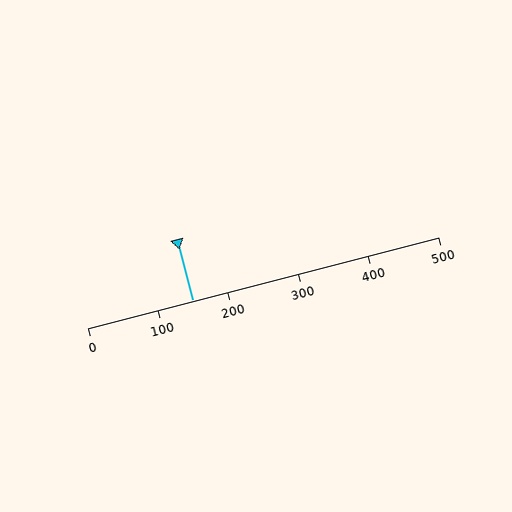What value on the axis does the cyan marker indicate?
The marker indicates approximately 150.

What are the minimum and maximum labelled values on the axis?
The axis runs from 0 to 500.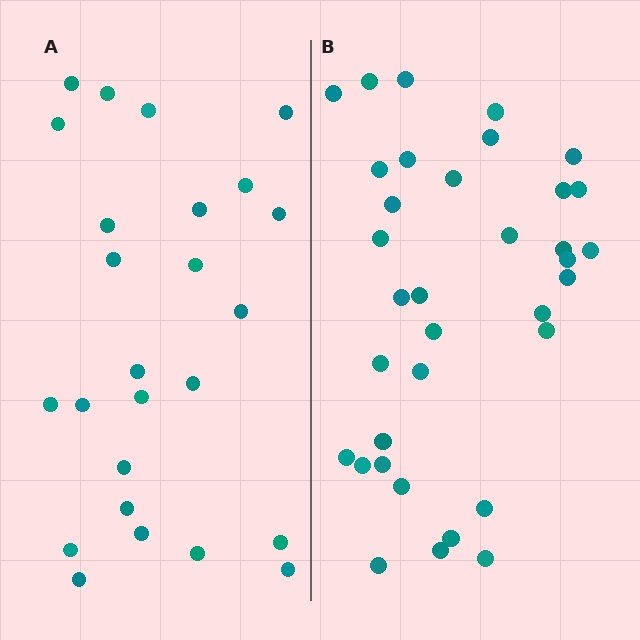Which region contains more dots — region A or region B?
Region B (the right region) has more dots.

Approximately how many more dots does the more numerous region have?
Region B has roughly 10 or so more dots than region A.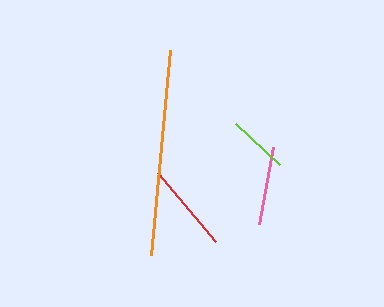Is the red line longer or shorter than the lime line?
The red line is longer than the lime line.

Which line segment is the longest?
The orange line is the longest at approximately 206 pixels.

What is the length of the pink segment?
The pink segment is approximately 78 pixels long.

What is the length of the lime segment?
The lime segment is approximately 61 pixels long.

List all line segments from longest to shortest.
From longest to shortest: orange, red, pink, lime.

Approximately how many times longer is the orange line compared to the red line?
The orange line is approximately 2.3 times the length of the red line.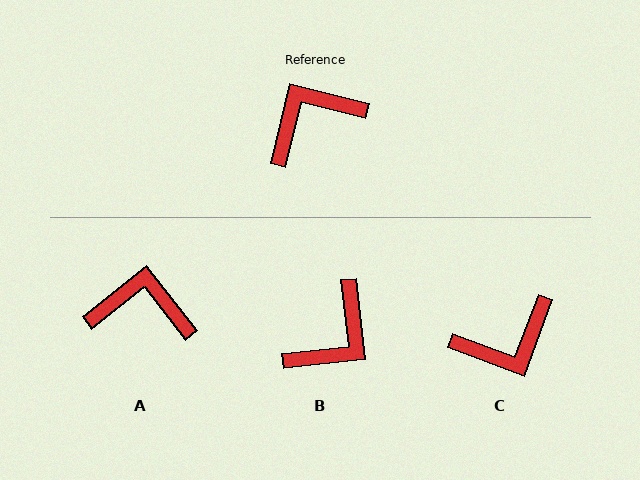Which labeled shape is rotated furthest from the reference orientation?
C, about 173 degrees away.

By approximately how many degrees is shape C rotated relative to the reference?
Approximately 173 degrees counter-clockwise.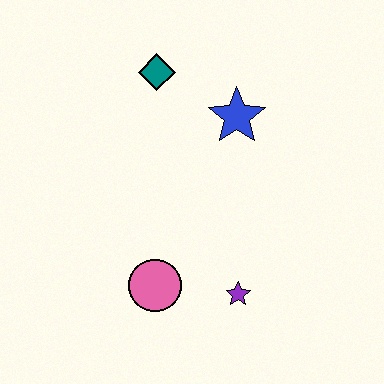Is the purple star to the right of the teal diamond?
Yes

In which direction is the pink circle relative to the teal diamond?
The pink circle is below the teal diamond.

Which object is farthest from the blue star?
The pink circle is farthest from the blue star.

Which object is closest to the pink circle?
The purple star is closest to the pink circle.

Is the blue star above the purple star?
Yes